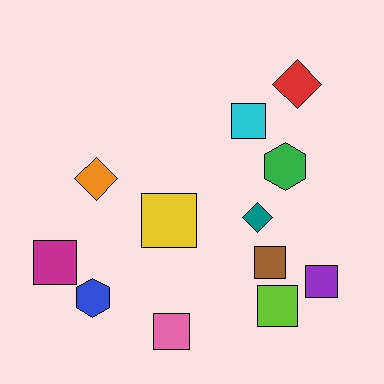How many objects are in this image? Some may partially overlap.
There are 12 objects.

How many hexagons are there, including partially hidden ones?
There are 2 hexagons.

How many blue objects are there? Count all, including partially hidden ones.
There is 1 blue object.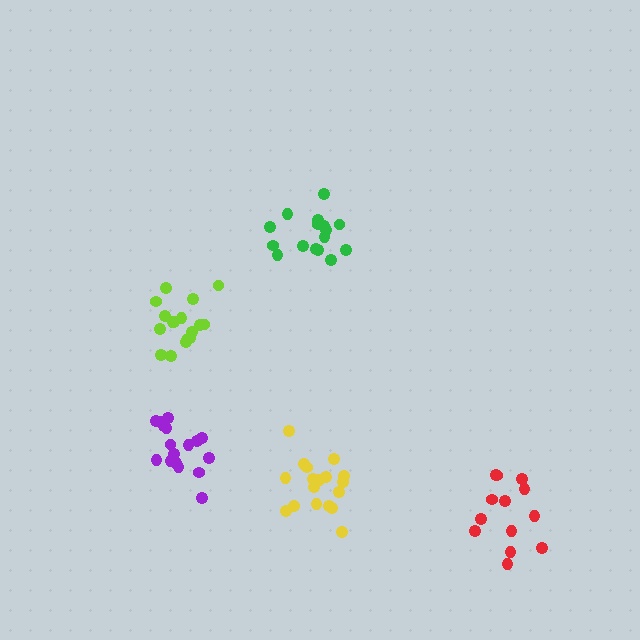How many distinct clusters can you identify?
There are 5 distinct clusters.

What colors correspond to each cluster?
The clusters are colored: green, purple, yellow, lime, red.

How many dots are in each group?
Group 1: 16 dots, Group 2: 17 dots, Group 3: 18 dots, Group 4: 17 dots, Group 5: 13 dots (81 total).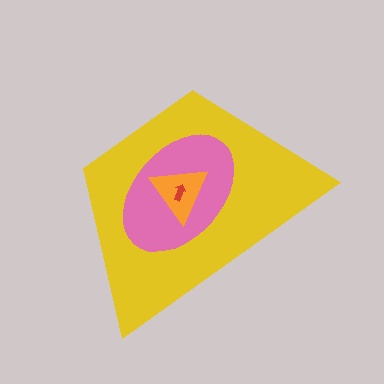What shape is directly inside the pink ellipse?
The orange triangle.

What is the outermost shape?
The yellow trapezoid.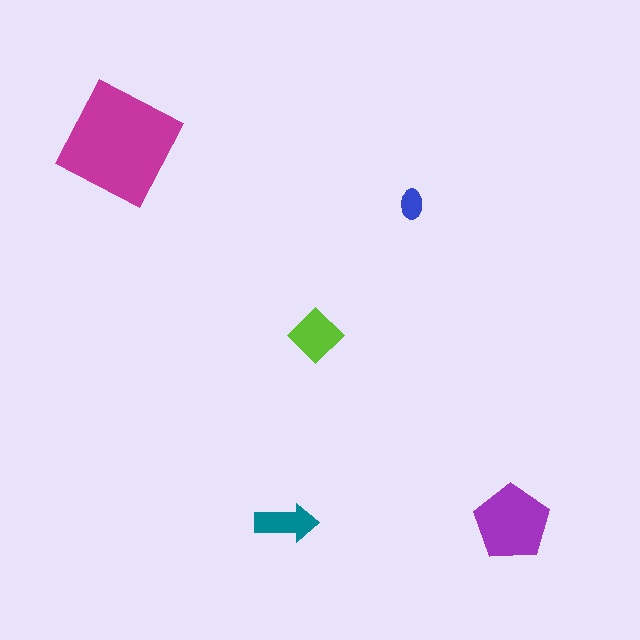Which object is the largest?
The magenta square.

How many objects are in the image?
There are 5 objects in the image.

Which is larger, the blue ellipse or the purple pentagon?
The purple pentagon.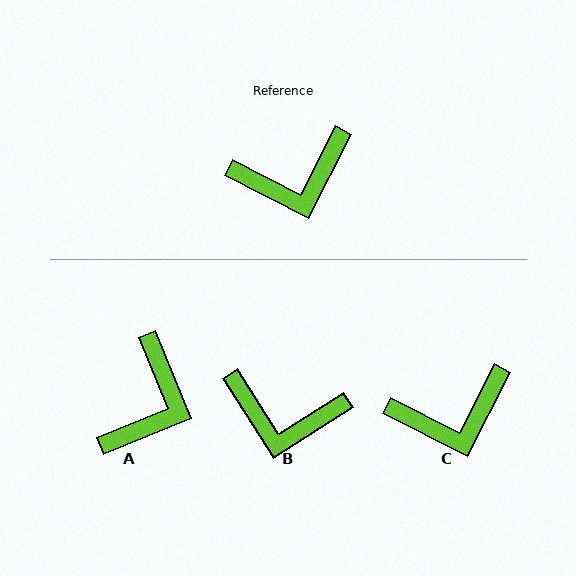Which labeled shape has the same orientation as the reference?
C.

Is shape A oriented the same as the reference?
No, it is off by about 49 degrees.